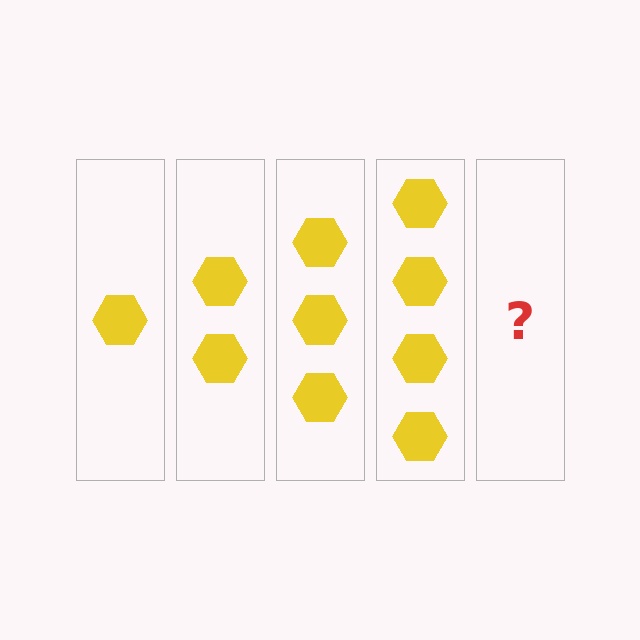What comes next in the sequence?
The next element should be 5 hexagons.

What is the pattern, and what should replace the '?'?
The pattern is that each step adds one more hexagon. The '?' should be 5 hexagons.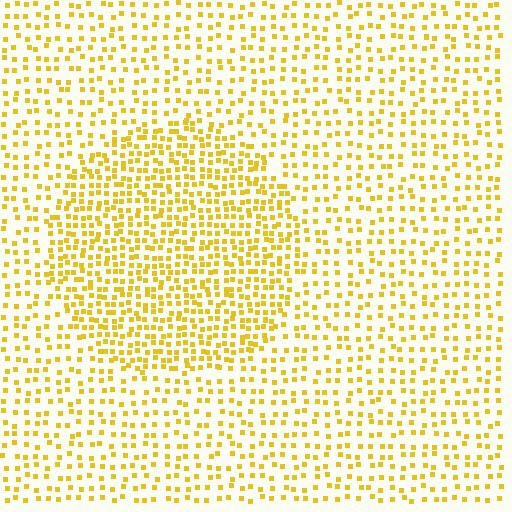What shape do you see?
I see a circle.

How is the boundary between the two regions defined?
The boundary is defined by a change in element density (approximately 1.8x ratio). All elements are the same color, size, and shape.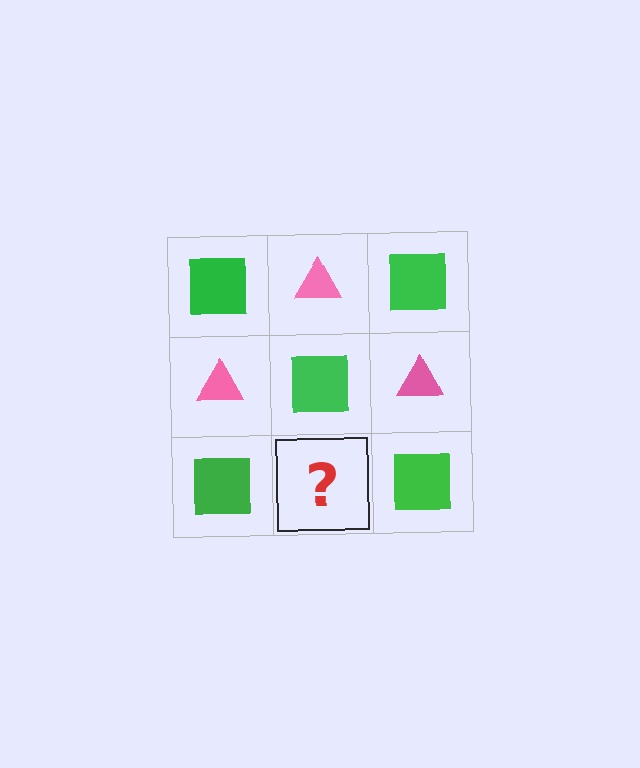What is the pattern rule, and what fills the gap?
The rule is that it alternates green square and pink triangle in a checkerboard pattern. The gap should be filled with a pink triangle.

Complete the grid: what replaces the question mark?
The question mark should be replaced with a pink triangle.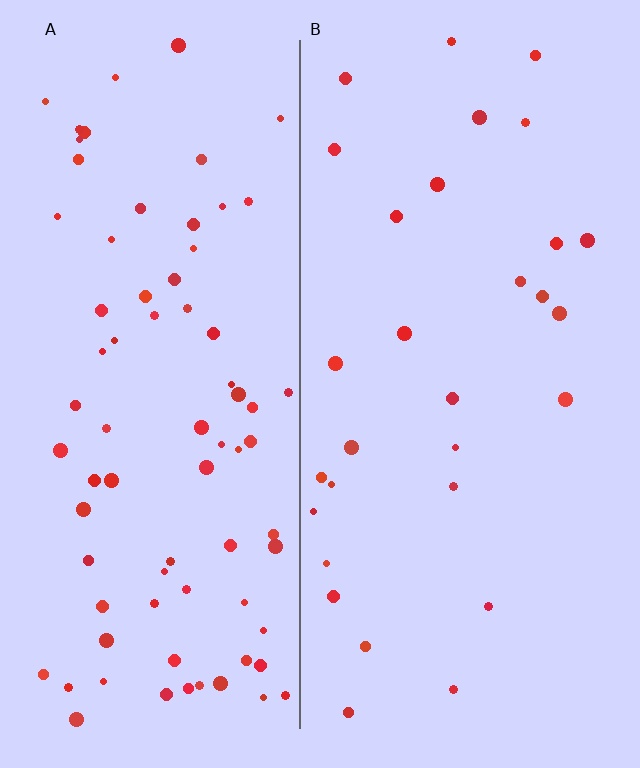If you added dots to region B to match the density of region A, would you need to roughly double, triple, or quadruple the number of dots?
Approximately triple.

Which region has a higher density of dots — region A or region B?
A (the left).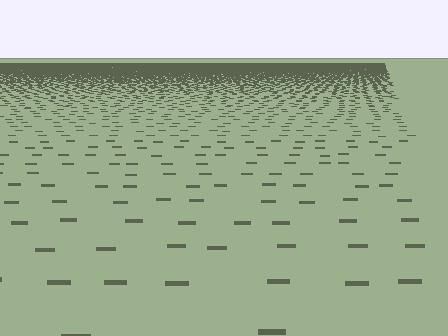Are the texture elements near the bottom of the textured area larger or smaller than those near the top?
Larger. Near the bottom, elements are closer to the viewer and appear at a bigger on-screen size.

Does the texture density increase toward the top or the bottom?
Density increases toward the top.